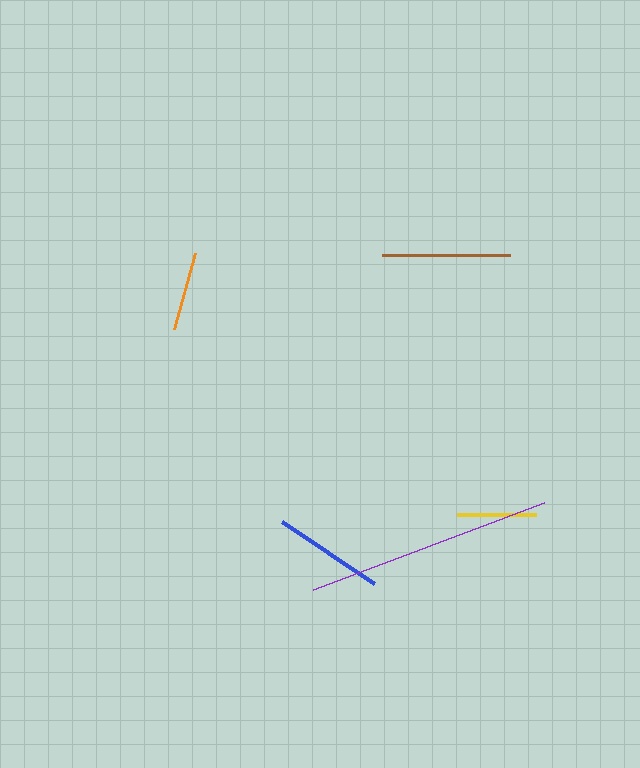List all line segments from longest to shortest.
From longest to shortest: purple, brown, blue, orange, yellow.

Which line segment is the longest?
The purple line is the longest at approximately 247 pixels.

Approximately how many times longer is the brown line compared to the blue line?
The brown line is approximately 1.2 times the length of the blue line.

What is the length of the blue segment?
The blue segment is approximately 111 pixels long.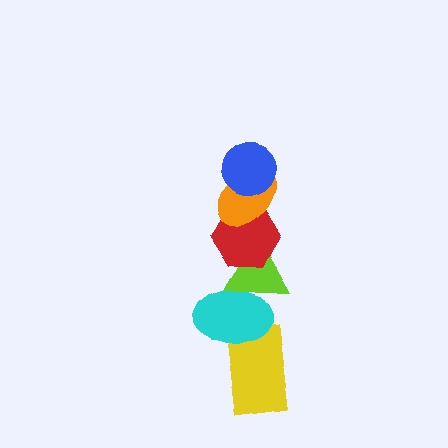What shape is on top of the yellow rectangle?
The cyan ellipse is on top of the yellow rectangle.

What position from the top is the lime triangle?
The lime triangle is 4th from the top.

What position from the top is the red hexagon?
The red hexagon is 3rd from the top.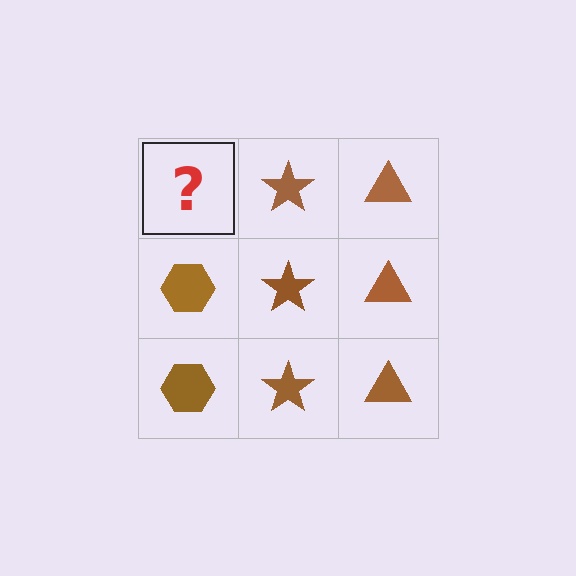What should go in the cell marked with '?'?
The missing cell should contain a brown hexagon.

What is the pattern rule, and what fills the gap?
The rule is that each column has a consistent shape. The gap should be filled with a brown hexagon.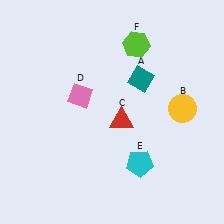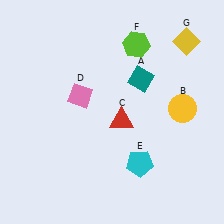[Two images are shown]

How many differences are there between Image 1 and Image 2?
There is 1 difference between the two images.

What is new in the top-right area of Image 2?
A yellow diamond (G) was added in the top-right area of Image 2.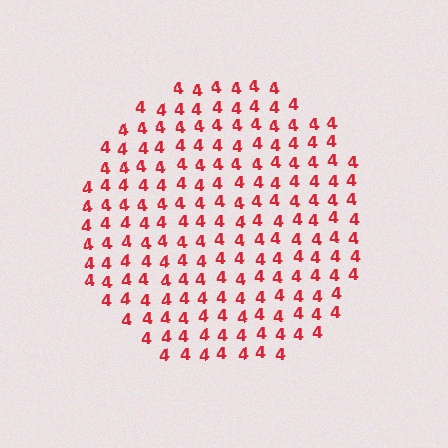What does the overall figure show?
The overall figure shows a circle.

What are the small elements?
The small elements are digit 4's.